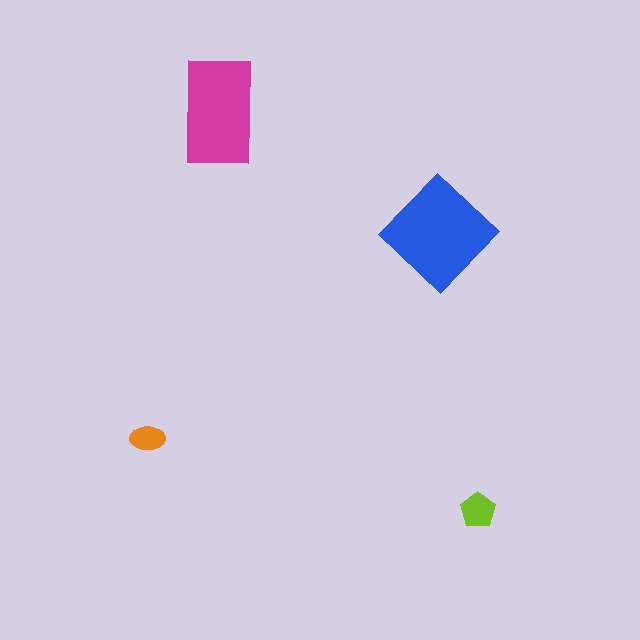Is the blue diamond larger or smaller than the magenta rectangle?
Larger.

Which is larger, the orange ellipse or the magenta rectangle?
The magenta rectangle.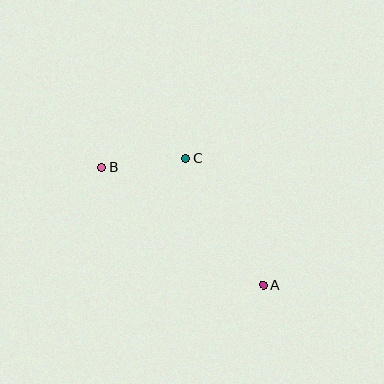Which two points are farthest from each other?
Points A and B are farthest from each other.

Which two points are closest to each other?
Points B and C are closest to each other.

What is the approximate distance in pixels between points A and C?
The distance between A and C is approximately 149 pixels.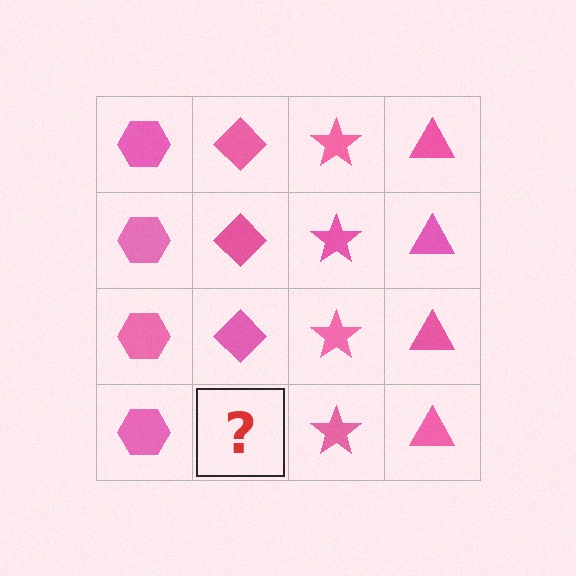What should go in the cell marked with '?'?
The missing cell should contain a pink diamond.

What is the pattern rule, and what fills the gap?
The rule is that each column has a consistent shape. The gap should be filled with a pink diamond.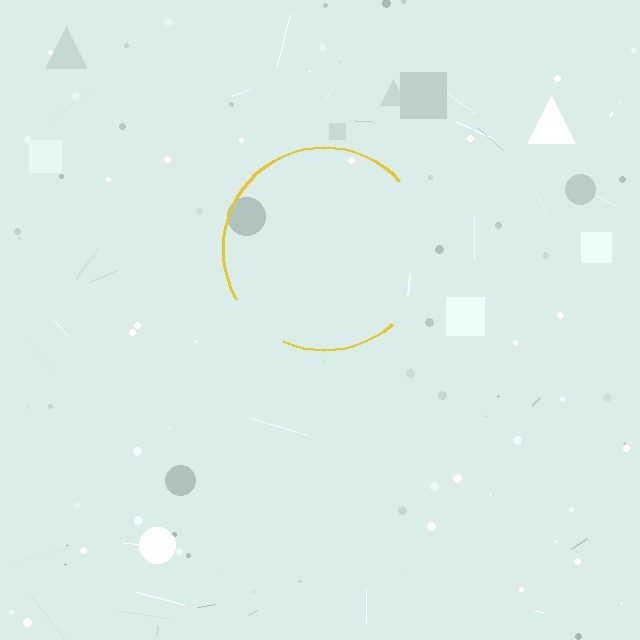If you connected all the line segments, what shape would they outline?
They would outline a circle.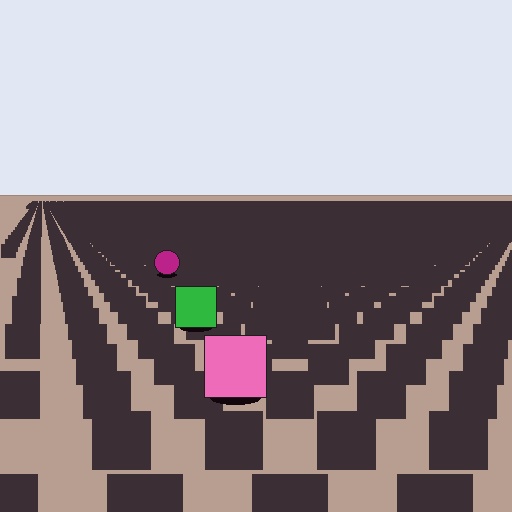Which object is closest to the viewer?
The pink square is closest. The texture marks near it are larger and more spread out.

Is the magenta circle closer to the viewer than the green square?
No. The green square is closer — you can tell from the texture gradient: the ground texture is coarser near it.